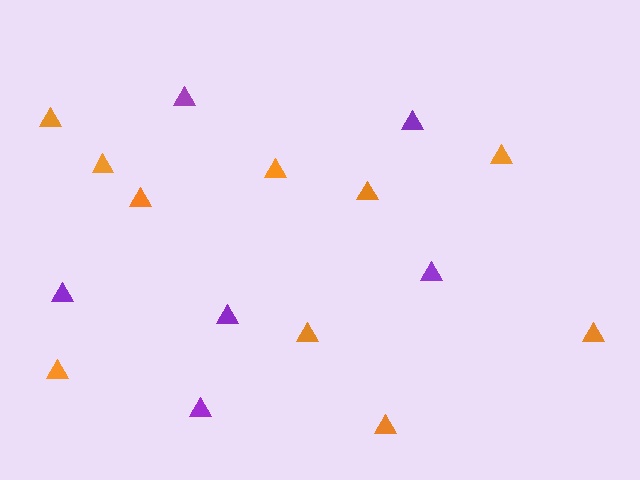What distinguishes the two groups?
There are 2 groups: one group of orange triangles (10) and one group of purple triangles (6).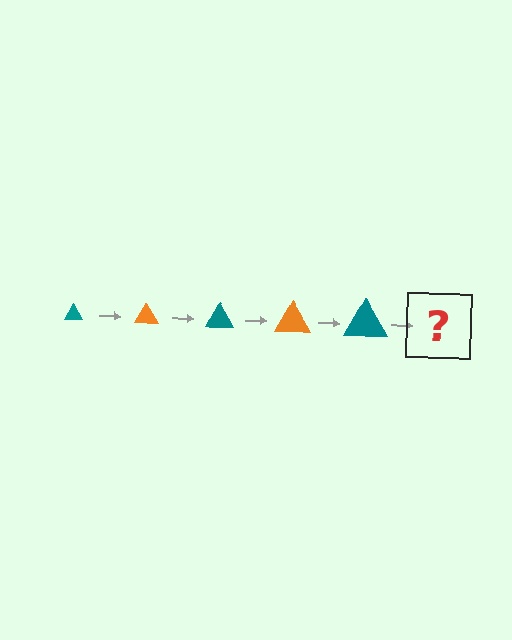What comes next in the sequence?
The next element should be an orange triangle, larger than the previous one.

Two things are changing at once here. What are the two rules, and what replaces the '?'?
The two rules are that the triangle grows larger each step and the color cycles through teal and orange. The '?' should be an orange triangle, larger than the previous one.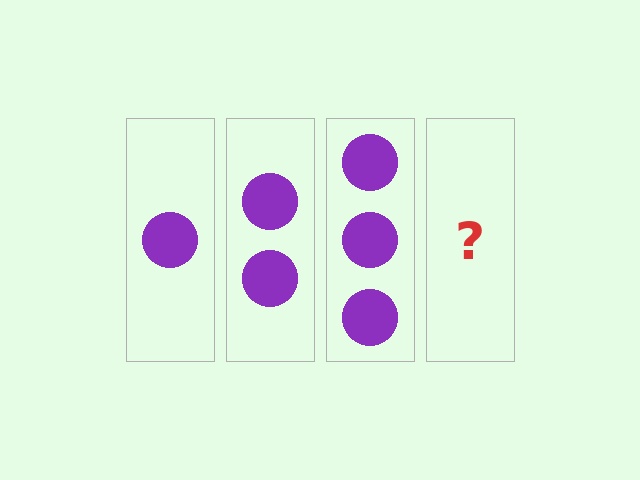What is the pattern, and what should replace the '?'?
The pattern is that each step adds one more circle. The '?' should be 4 circles.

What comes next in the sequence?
The next element should be 4 circles.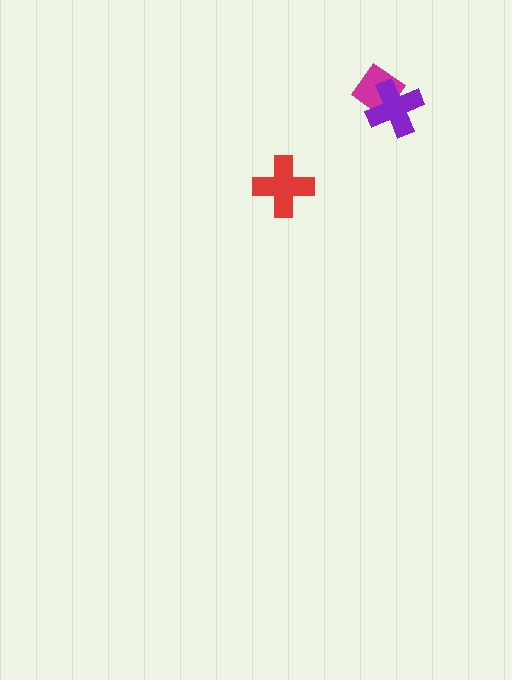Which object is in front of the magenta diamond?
The purple cross is in front of the magenta diamond.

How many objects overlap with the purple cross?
1 object overlaps with the purple cross.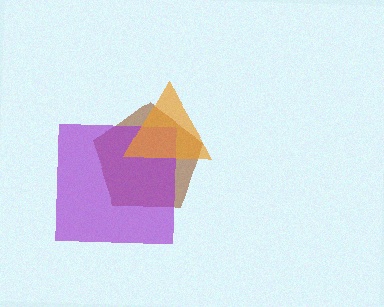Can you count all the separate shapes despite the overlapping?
Yes, there are 3 separate shapes.